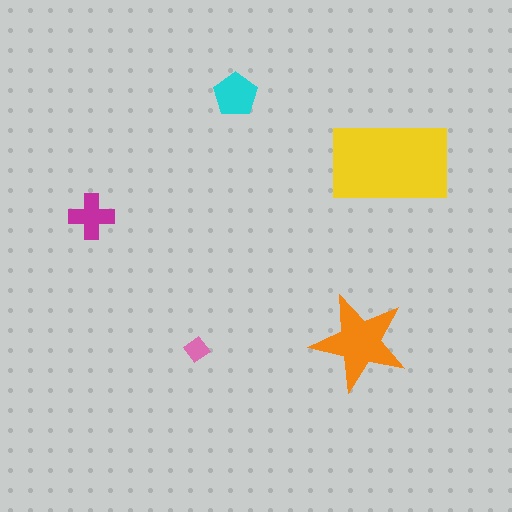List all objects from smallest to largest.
The pink diamond, the magenta cross, the cyan pentagon, the orange star, the yellow rectangle.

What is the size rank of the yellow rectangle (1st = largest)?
1st.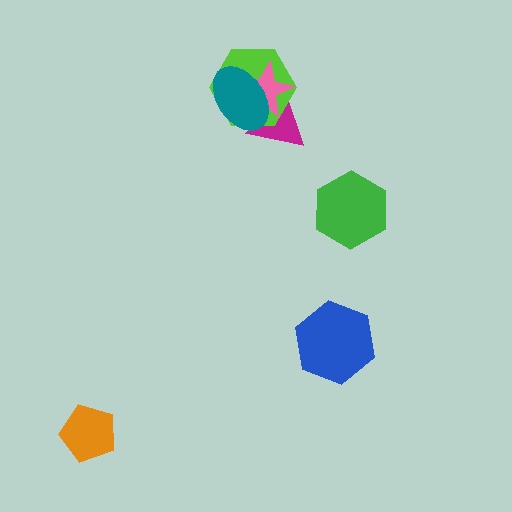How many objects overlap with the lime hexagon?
3 objects overlap with the lime hexagon.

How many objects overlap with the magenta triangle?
3 objects overlap with the magenta triangle.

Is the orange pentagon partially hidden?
No, no other shape covers it.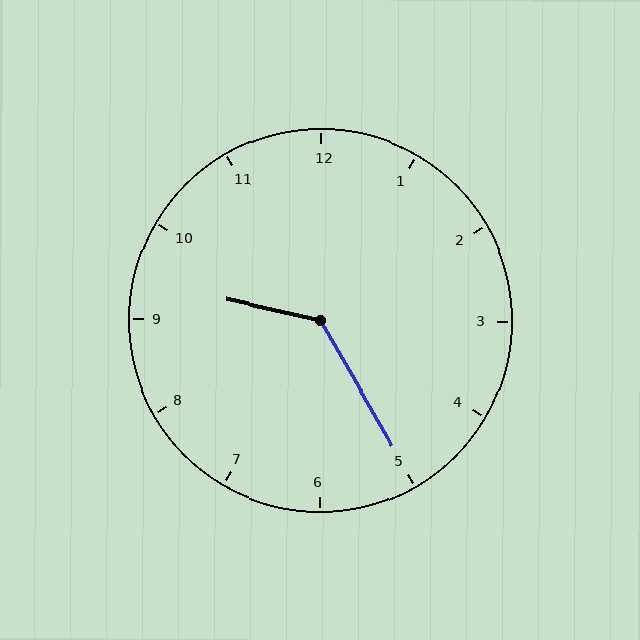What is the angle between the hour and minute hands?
Approximately 132 degrees.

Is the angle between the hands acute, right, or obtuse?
It is obtuse.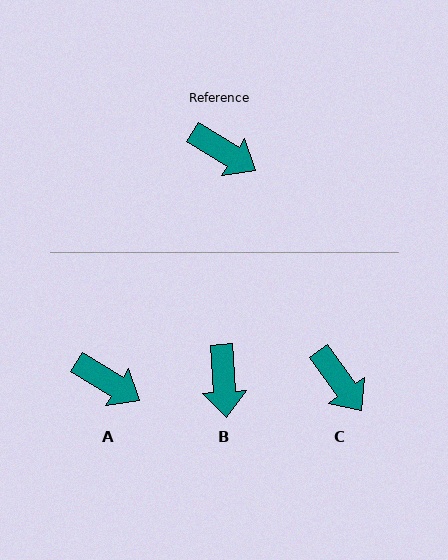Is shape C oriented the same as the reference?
No, it is off by about 23 degrees.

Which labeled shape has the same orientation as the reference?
A.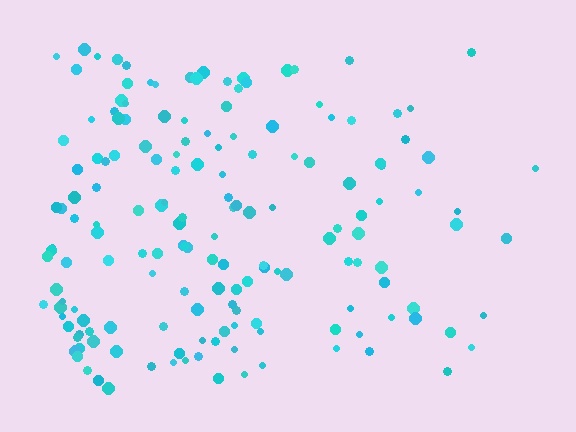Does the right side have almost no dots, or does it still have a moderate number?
Still a moderate number, just noticeably fewer than the left.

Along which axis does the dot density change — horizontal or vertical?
Horizontal.